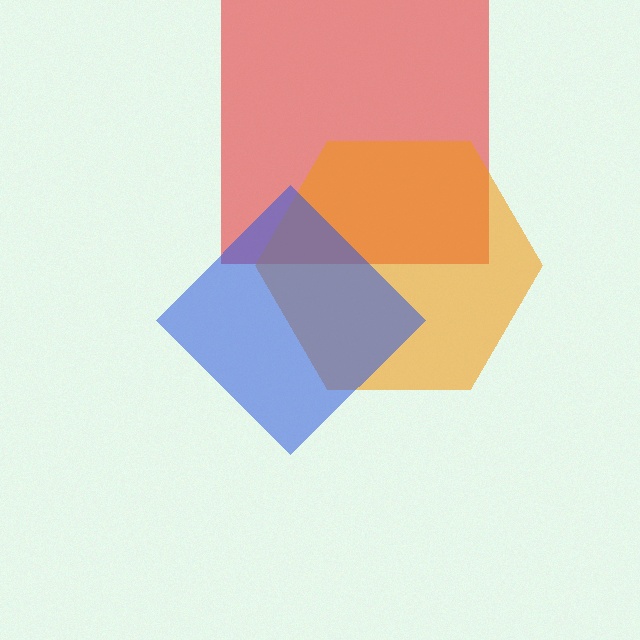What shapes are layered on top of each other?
The layered shapes are: a red square, an orange hexagon, a blue diamond.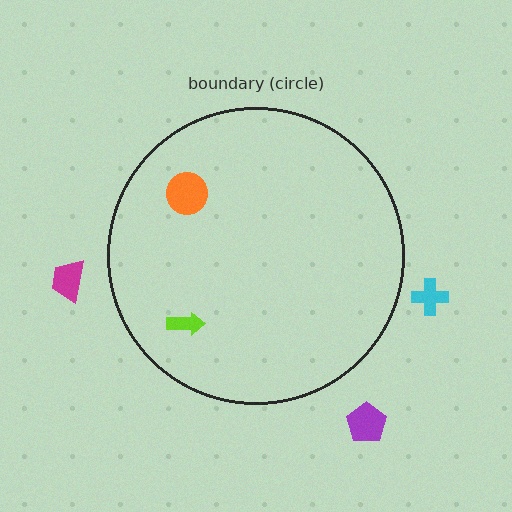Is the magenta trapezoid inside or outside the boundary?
Outside.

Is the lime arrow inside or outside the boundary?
Inside.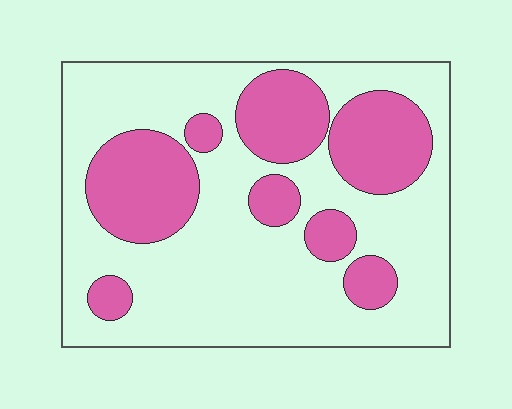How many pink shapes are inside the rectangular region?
8.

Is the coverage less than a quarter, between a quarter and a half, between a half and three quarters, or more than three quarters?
Between a quarter and a half.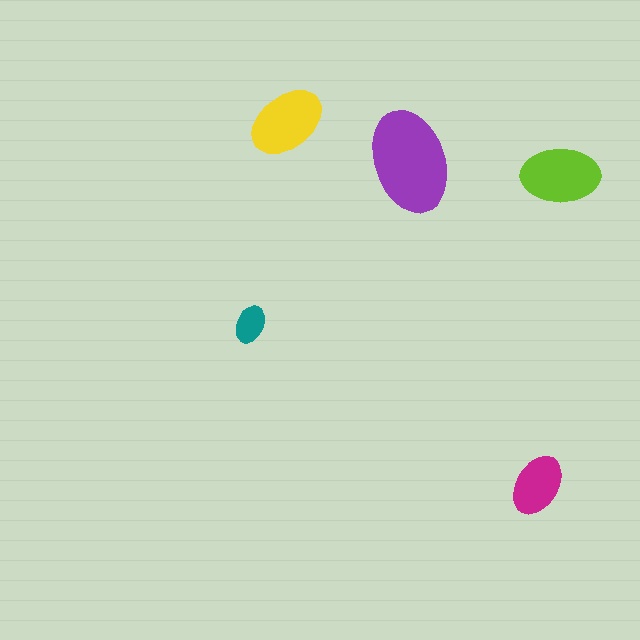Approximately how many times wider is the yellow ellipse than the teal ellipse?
About 2 times wider.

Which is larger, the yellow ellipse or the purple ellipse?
The purple one.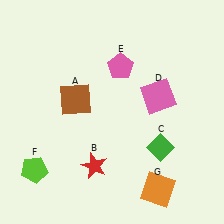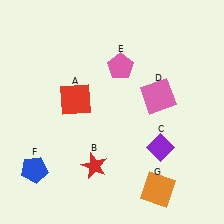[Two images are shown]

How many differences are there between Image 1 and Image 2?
There are 3 differences between the two images.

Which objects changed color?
A changed from brown to red. C changed from green to purple. F changed from lime to blue.